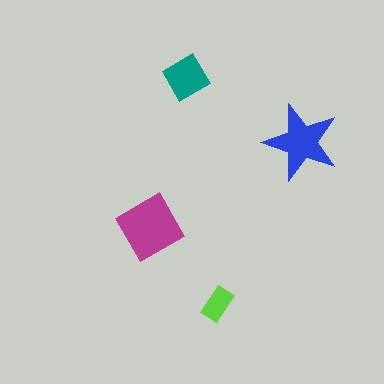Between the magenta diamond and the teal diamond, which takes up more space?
The magenta diamond.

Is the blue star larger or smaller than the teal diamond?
Larger.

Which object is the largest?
The magenta diamond.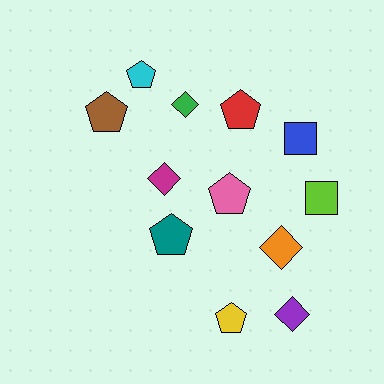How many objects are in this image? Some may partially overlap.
There are 12 objects.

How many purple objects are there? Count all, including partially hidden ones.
There is 1 purple object.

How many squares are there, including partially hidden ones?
There are 2 squares.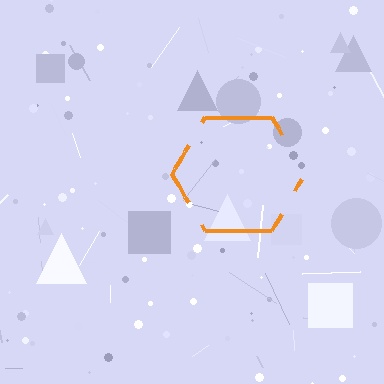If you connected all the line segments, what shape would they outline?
They would outline a hexagon.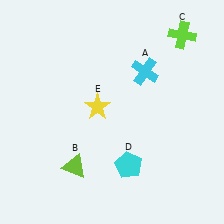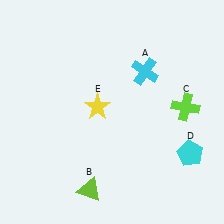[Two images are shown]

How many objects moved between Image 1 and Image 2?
3 objects moved between the two images.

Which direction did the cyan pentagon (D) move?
The cyan pentagon (D) moved right.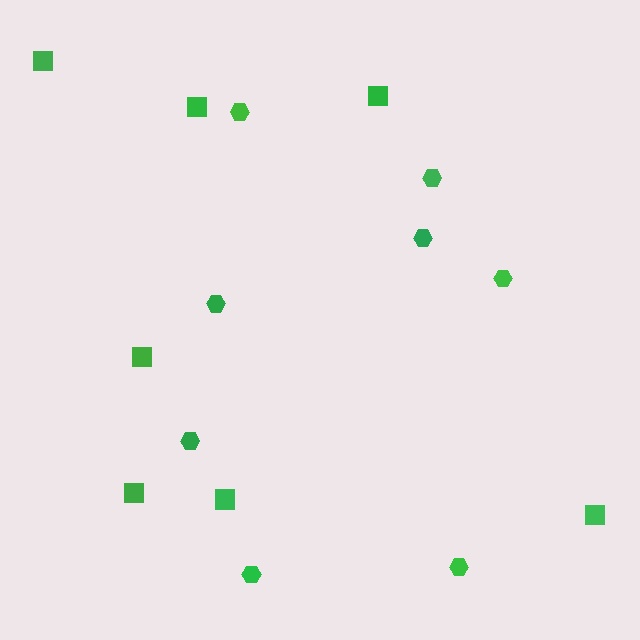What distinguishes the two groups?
There are 2 groups: one group of squares (7) and one group of hexagons (8).